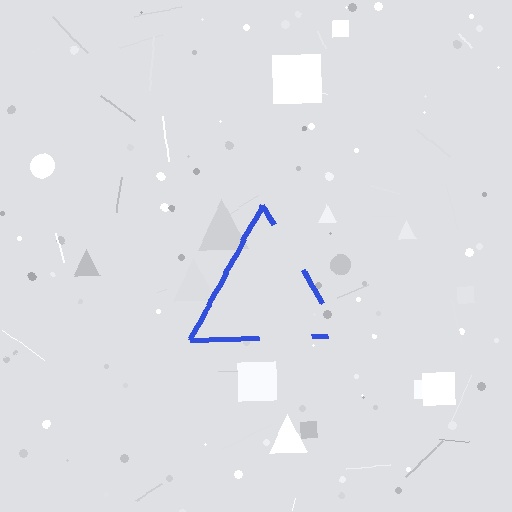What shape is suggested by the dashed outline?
The dashed outline suggests a triangle.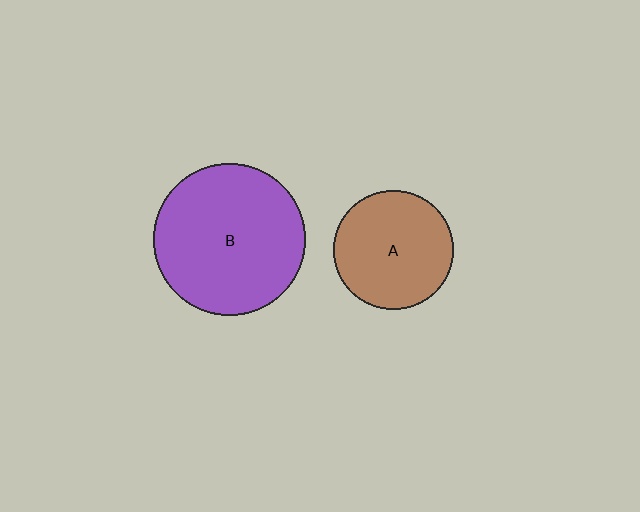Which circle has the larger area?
Circle B (purple).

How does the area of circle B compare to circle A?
Approximately 1.6 times.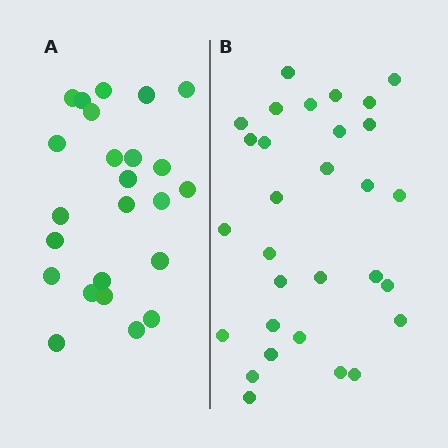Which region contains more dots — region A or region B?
Region B (the right region) has more dots.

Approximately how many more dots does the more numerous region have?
Region B has about 6 more dots than region A.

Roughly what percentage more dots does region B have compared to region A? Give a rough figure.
About 25% more.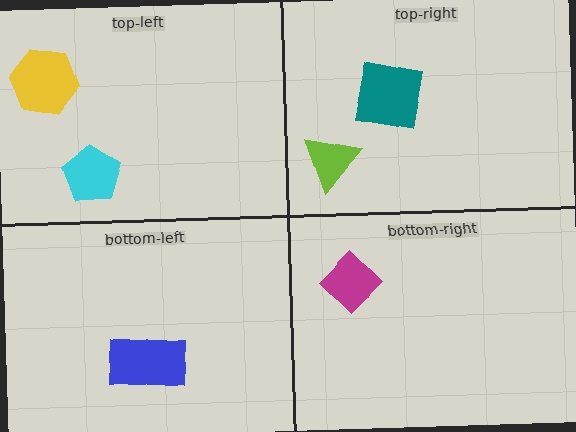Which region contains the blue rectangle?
The bottom-left region.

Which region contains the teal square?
The top-right region.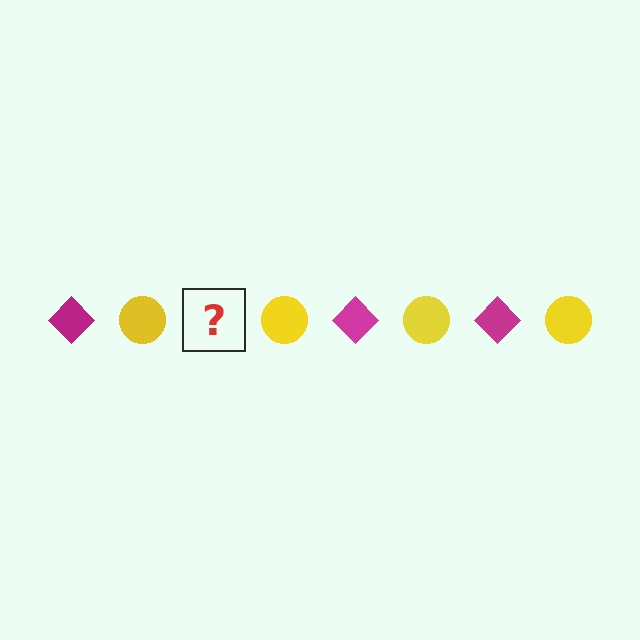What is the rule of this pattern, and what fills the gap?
The rule is that the pattern alternates between magenta diamond and yellow circle. The gap should be filled with a magenta diamond.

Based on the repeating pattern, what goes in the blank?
The blank should be a magenta diamond.